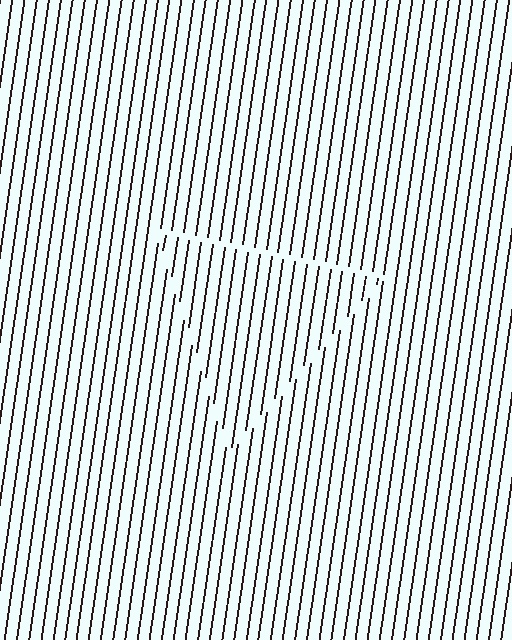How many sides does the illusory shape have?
3 sides — the line-ends trace a triangle.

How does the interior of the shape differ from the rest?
The interior of the shape contains the same grating, shifted by half a period — the contour is defined by the phase discontinuity where line-ends from the inner and outer gratings abut.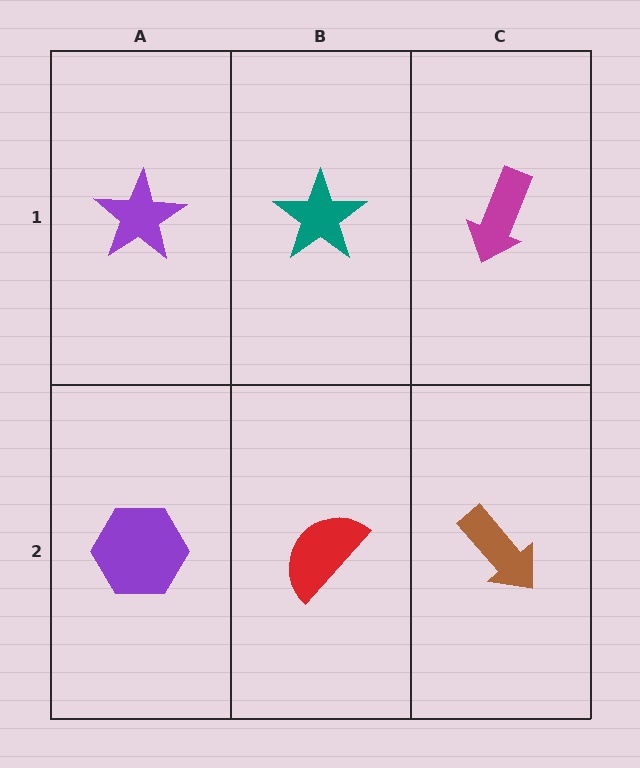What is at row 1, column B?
A teal star.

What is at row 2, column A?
A purple hexagon.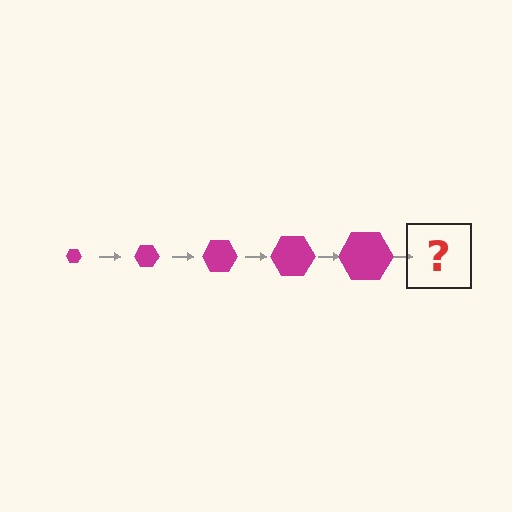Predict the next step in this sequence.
The next step is a magenta hexagon, larger than the previous one.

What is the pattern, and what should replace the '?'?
The pattern is that the hexagon gets progressively larger each step. The '?' should be a magenta hexagon, larger than the previous one.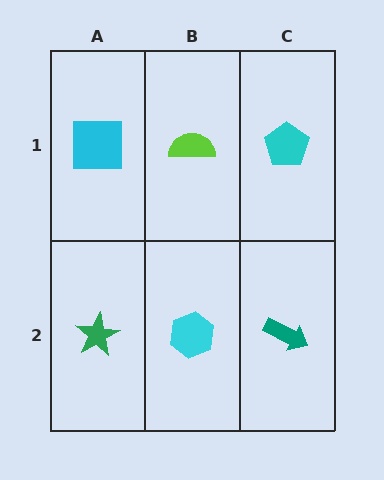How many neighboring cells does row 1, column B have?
3.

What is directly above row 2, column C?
A cyan pentagon.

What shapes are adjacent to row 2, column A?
A cyan square (row 1, column A), a cyan hexagon (row 2, column B).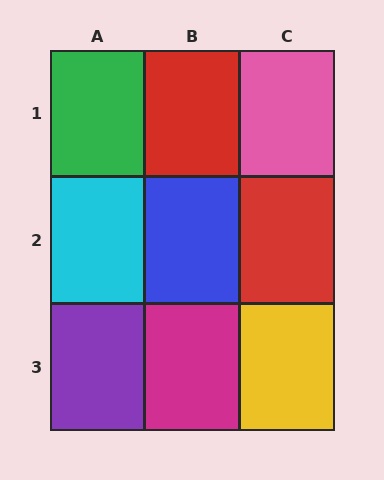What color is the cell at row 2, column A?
Cyan.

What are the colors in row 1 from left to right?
Green, red, pink.